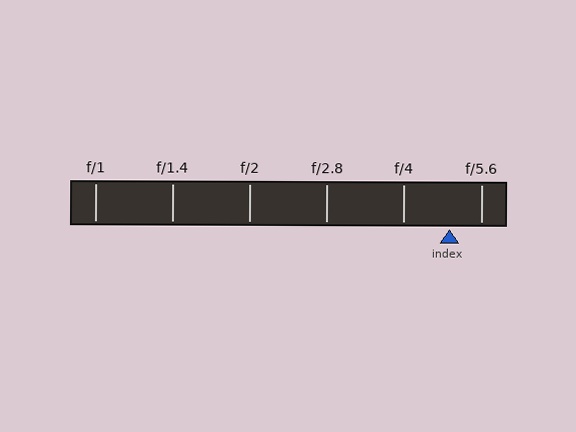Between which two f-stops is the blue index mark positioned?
The index mark is between f/4 and f/5.6.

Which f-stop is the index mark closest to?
The index mark is closest to f/5.6.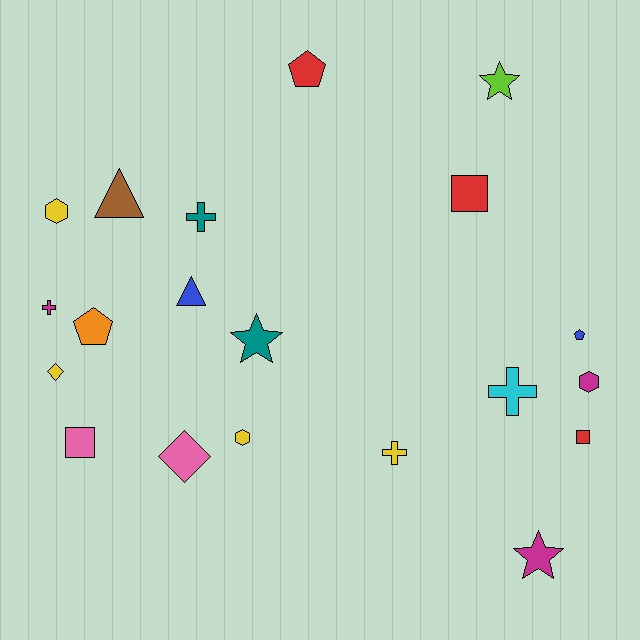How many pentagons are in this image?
There are 3 pentagons.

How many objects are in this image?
There are 20 objects.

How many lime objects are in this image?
There is 1 lime object.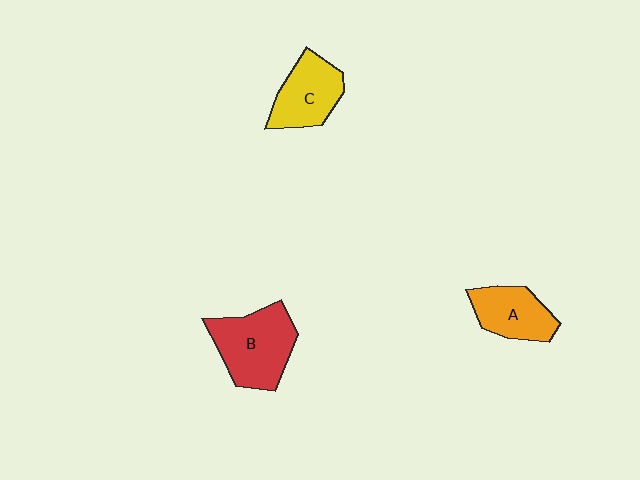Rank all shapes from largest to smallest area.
From largest to smallest: B (red), C (yellow), A (orange).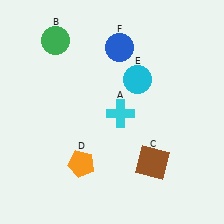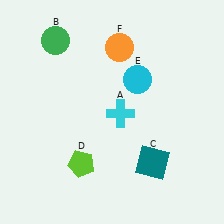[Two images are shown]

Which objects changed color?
C changed from brown to teal. D changed from orange to lime. F changed from blue to orange.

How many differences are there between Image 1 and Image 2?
There are 3 differences between the two images.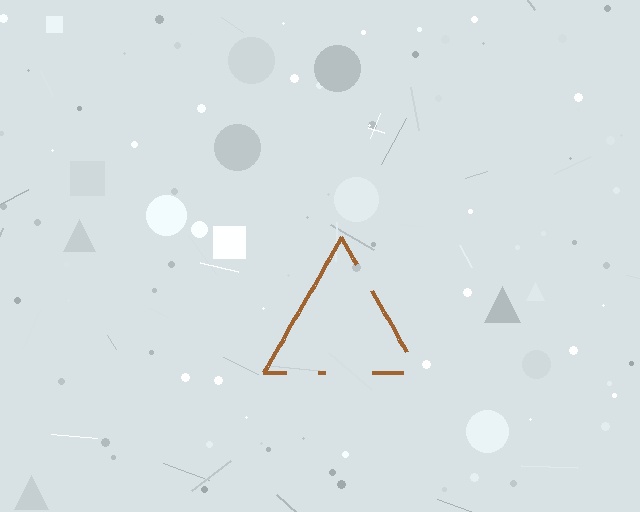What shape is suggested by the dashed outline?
The dashed outline suggests a triangle.